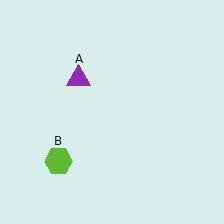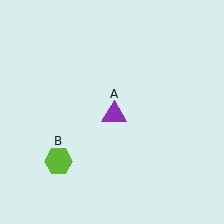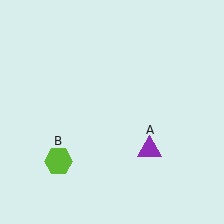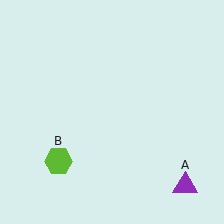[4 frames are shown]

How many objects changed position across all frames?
1 object changed position: purple triangle (object A).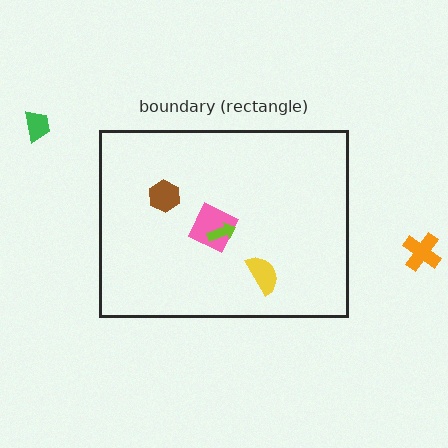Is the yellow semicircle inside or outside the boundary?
Inside.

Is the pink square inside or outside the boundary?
Inside.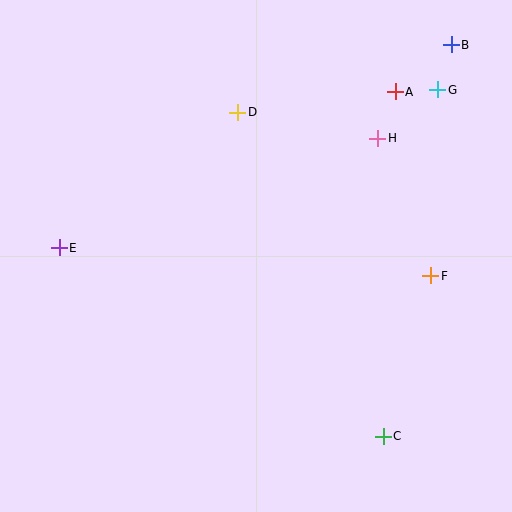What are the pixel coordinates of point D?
Point D is at (238, 112).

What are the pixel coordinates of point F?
Point F is at (431, 276).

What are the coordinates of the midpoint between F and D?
The midpoint between F and D is at (334, 194).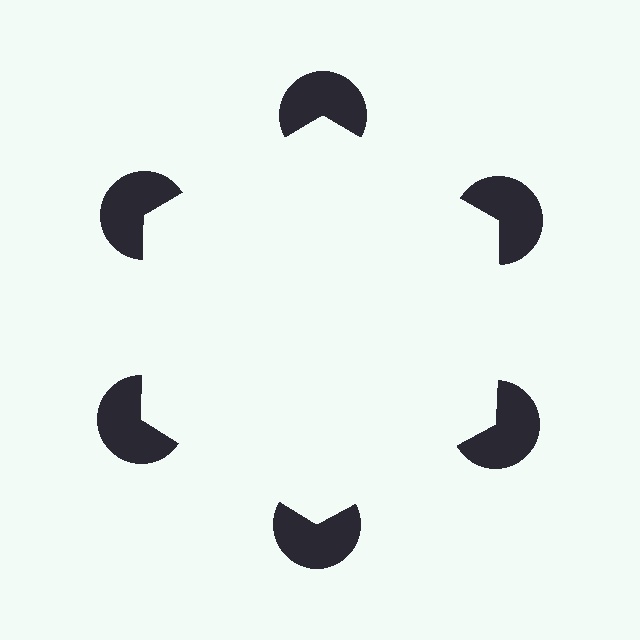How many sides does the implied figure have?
6 sides.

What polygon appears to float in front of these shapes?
An illusory hexagon — its edges are inferred from the aligned wedge cuts in the pac-man discs, not physically drawn.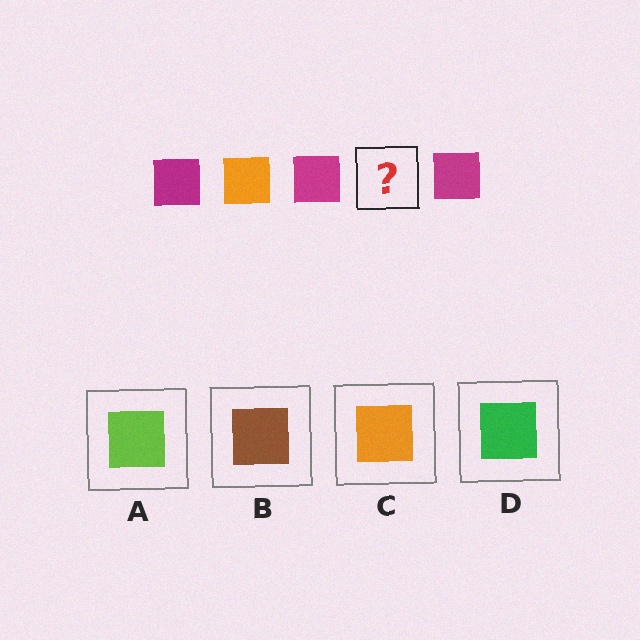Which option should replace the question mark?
Option C.